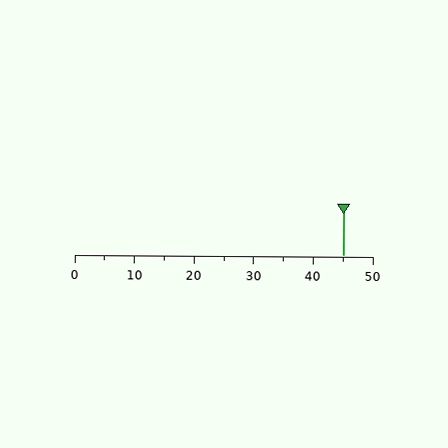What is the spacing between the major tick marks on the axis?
The major ticks are spaced 10 apart.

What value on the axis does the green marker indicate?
The marker indicates approximately 45.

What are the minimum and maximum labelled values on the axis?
The axis runs from 0 to 50.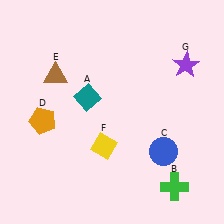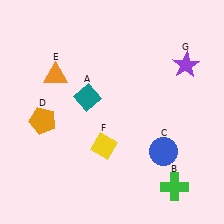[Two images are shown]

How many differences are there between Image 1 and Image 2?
There is 1 difference between the two images.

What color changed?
The triangle (E) changed from brown in Image 1 to orange in Image 2.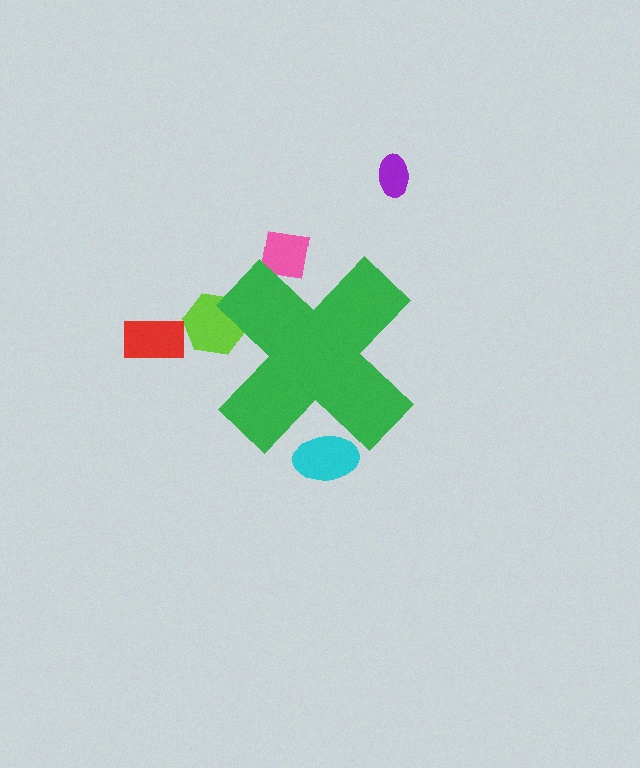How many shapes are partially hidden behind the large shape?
3 shapes are partially hidden.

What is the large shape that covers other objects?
A green cross.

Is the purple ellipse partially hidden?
No, the purple ellipse is fully visible.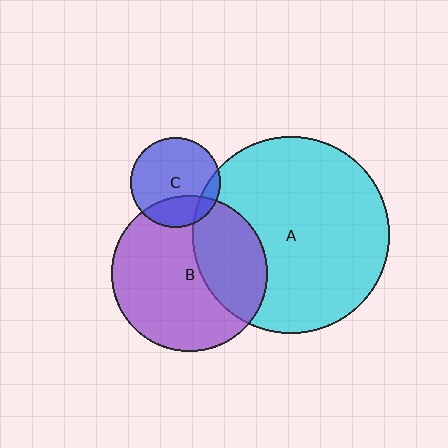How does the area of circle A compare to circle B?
Approximately 1.6 times.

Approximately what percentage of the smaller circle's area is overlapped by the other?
Approximately 10%.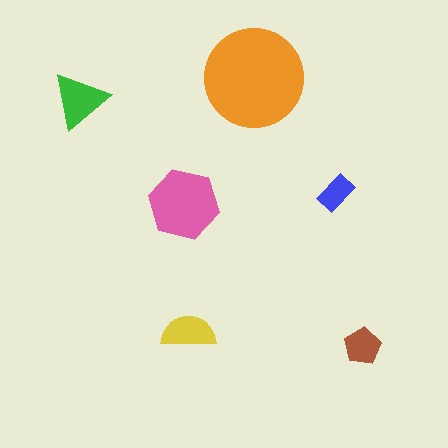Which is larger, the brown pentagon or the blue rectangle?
The brown pentagon.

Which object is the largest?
The orange circle.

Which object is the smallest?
The blue rectangle.